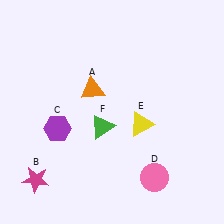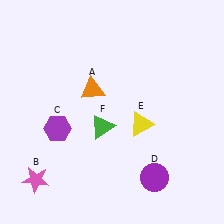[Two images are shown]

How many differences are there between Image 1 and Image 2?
There are 2 differences between the two images.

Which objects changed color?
B changed from magenta to pink. D changed from pink to purple.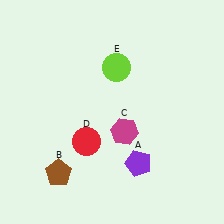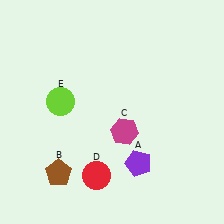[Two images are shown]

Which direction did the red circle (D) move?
The red circle (D) moved down.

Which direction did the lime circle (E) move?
The lime circle (E) moved left.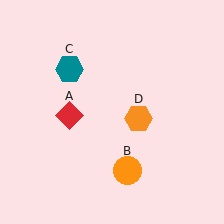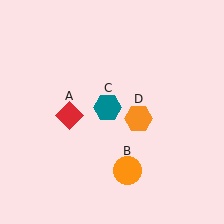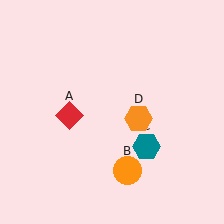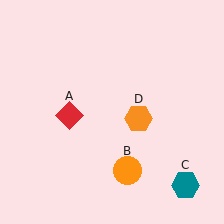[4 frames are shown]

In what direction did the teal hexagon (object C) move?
The teal hexagon (object C) moved down and to the right.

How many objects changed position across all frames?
1 object changed position: teal hexagon (object C).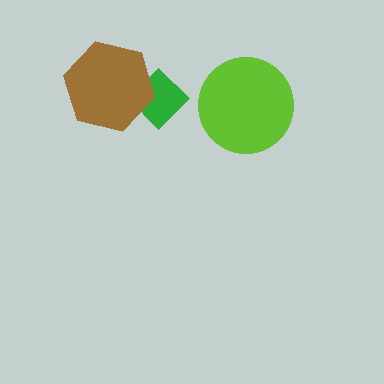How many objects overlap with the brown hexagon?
1 object overlaps with the brown hexagon.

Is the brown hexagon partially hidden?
No, no other shape covers it.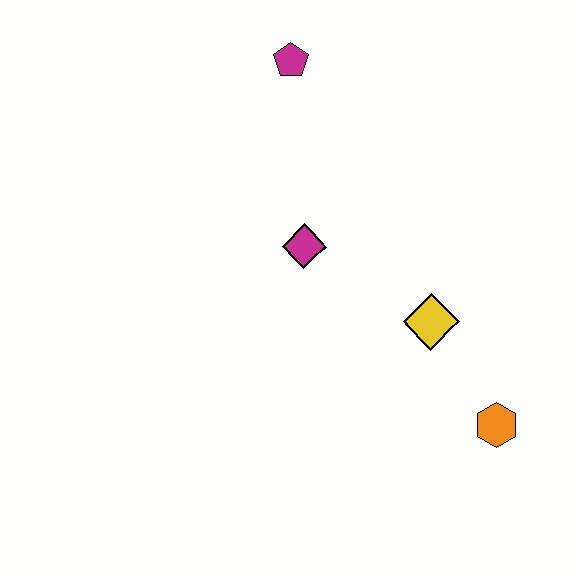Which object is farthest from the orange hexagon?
The magenta pentagon is farthest from the orange hexagon.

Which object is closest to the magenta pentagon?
The magenta diamond is closest to the magenta pentagon.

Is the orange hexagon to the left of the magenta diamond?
No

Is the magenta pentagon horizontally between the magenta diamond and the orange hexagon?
No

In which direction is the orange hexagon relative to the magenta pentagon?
The orange hexagon is below the magenta pentagon.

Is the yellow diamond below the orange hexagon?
No